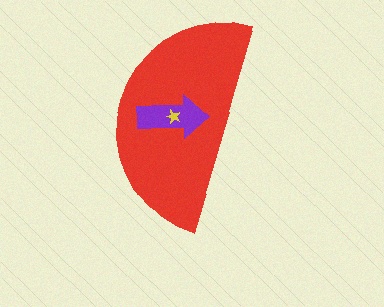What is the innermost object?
The yellow star.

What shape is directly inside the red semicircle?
The purple arrow.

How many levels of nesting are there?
3.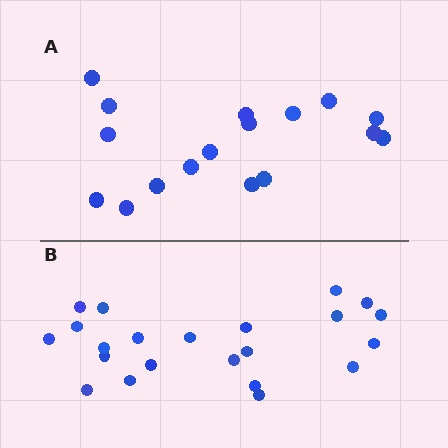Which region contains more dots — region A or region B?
Region B (the bottom region) has more dots.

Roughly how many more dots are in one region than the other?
Region B has about 5 more dots than region A.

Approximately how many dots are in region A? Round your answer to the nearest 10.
About 20 dots. (The exact count is 17, which rounds to 20.)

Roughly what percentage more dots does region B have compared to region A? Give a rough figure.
About 30% more.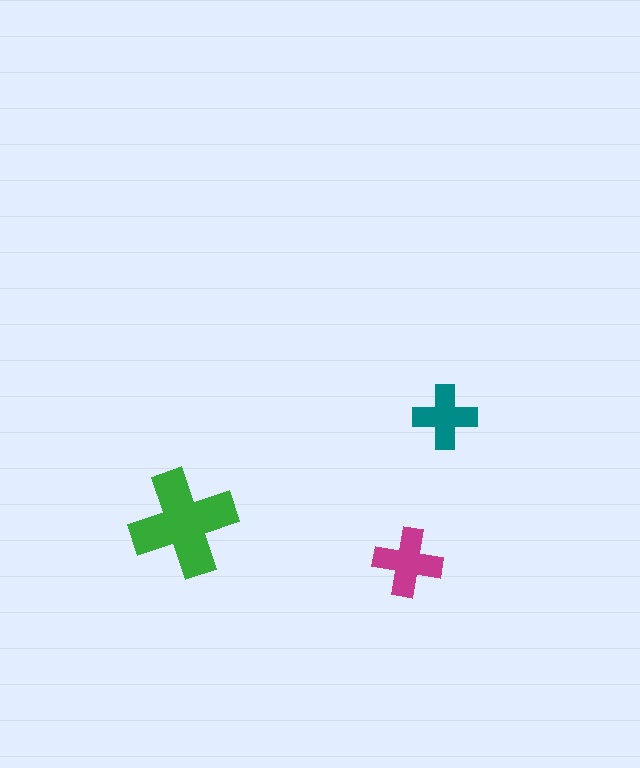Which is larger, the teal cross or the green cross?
The green one.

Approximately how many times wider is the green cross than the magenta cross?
About 1.5 times wider.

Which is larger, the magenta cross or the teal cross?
The magenta one.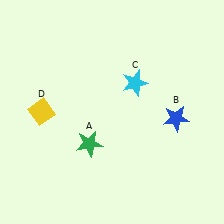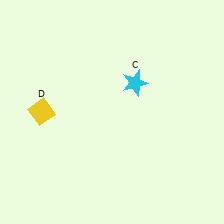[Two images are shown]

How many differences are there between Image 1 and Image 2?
There are 2 differences between the two images.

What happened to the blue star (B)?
The blue star (B) was removed in Image 2. It was in the bottom-right area of Image 1.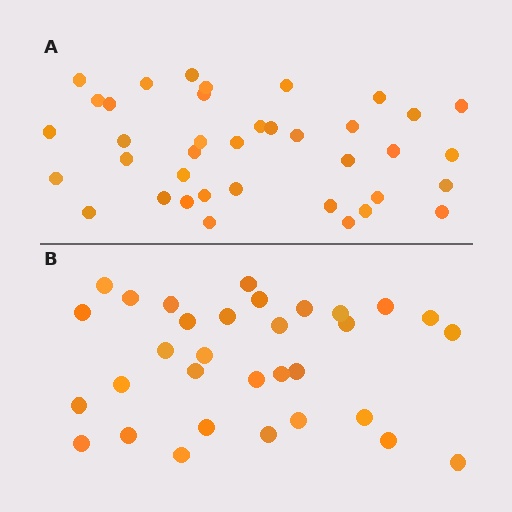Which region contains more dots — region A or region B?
Region A (the top region) has more dots.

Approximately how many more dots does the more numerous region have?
Region A has about 6 more dots than region B.